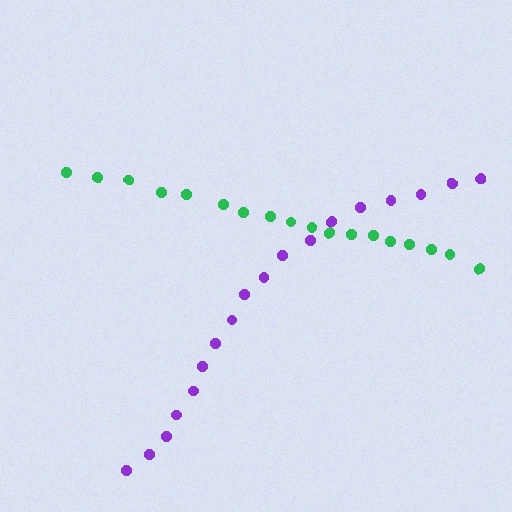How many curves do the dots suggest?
There are 2 distinct paths.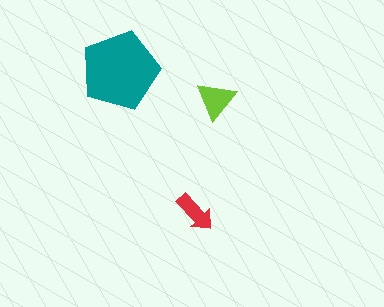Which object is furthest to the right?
The lime triangle is rightmost.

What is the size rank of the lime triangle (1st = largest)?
2nd.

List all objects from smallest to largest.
The red arrow, the lime triangle, the teal pentagon.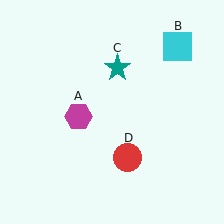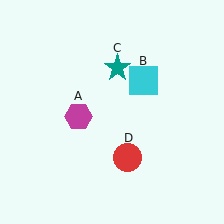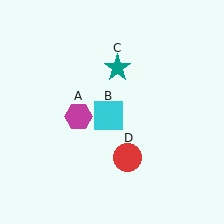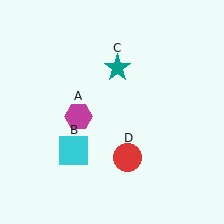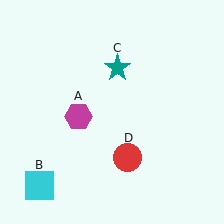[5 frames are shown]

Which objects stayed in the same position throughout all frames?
Magenta hexagon (object A) and teal star (object C) and red circle (object D) remained stationary.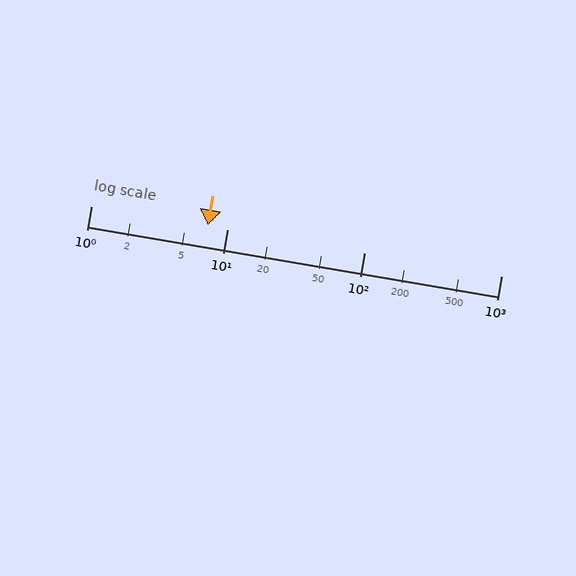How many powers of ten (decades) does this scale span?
The scale spans 3 decades, from 1 to 1000.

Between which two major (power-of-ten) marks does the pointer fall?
The pointer is between 1 and 10.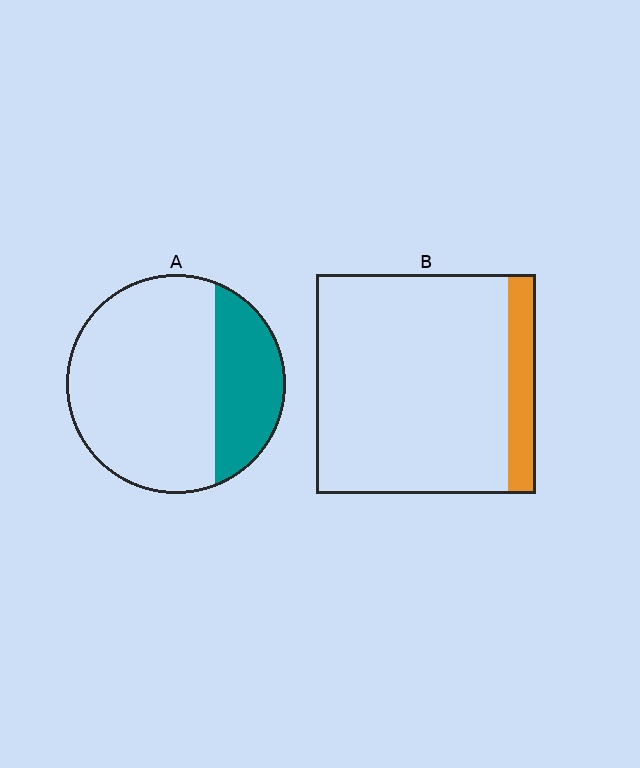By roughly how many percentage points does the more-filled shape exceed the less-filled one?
By roughly 15 percentage points (A over B).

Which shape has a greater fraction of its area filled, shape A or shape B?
Shape A.